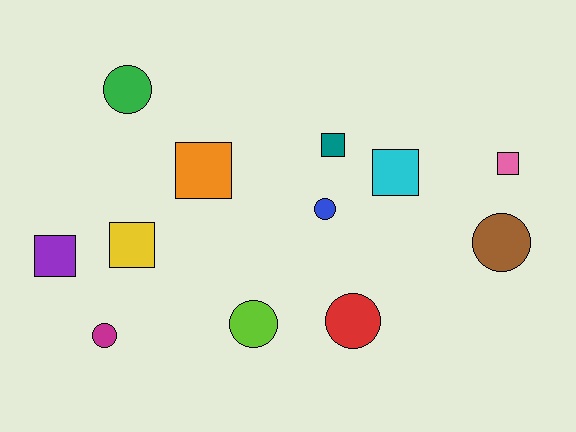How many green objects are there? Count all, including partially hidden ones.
There is 1 green object.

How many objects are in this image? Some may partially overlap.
There are 12 objects.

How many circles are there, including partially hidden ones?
There are 6 circles.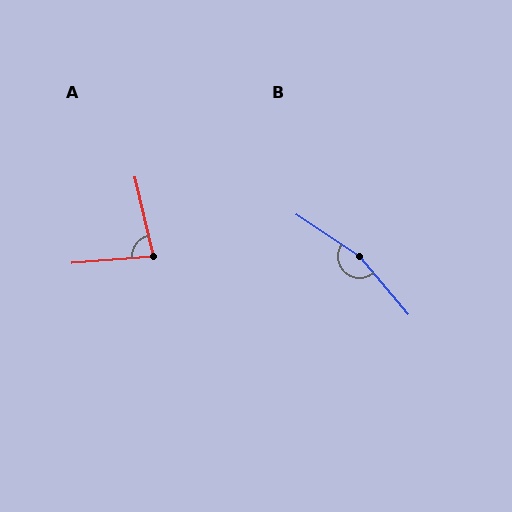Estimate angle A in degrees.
Approximately 82 degrees.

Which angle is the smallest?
A, at approximately 82 degrees.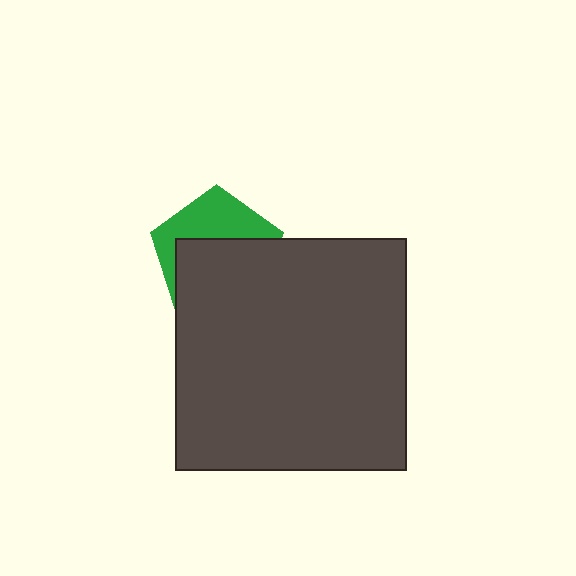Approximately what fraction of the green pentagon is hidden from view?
Roughly 59% of the green pentagon is hidden behind the dark gray square.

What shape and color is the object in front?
The object in front is a dark gray square.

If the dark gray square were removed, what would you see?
You would see the complete green pentagon.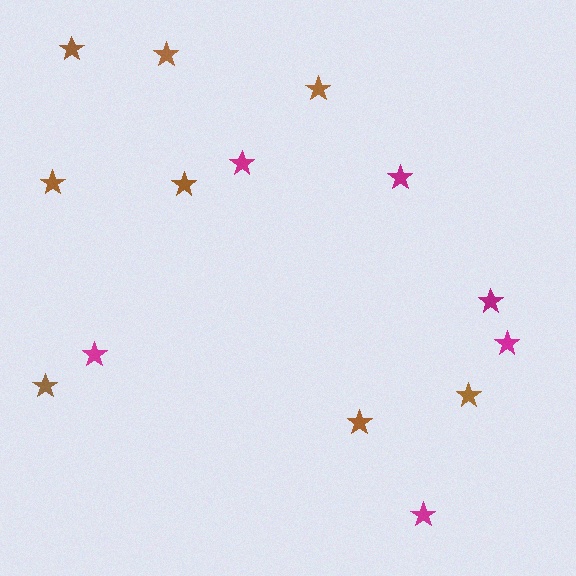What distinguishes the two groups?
There are 2 groups: one group of magenta stars (6) and one group of brown stars (8).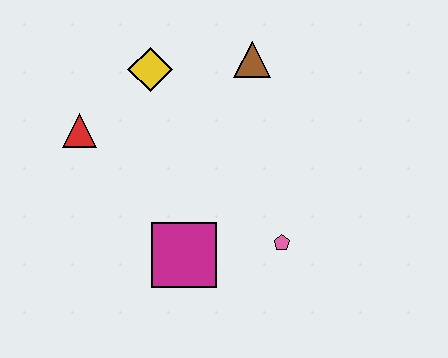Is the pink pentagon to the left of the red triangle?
No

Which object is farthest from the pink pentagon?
The red triangle is farthest from the pink pentagon.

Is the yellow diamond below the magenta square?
No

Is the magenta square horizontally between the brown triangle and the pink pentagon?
No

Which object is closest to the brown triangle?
The yellow diamond is closest to the brown triangle.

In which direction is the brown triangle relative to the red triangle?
The brown triangle is to the right of the red triangle.